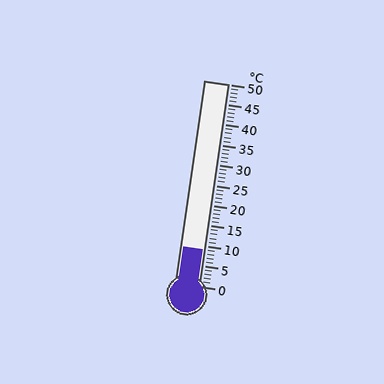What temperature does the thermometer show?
The thermometer shows approximately 9°C.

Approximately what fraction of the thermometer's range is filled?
The thermometer is filled to approximately 20% of its range.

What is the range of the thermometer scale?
The thermometer scale ranges from 0°C to 50°C.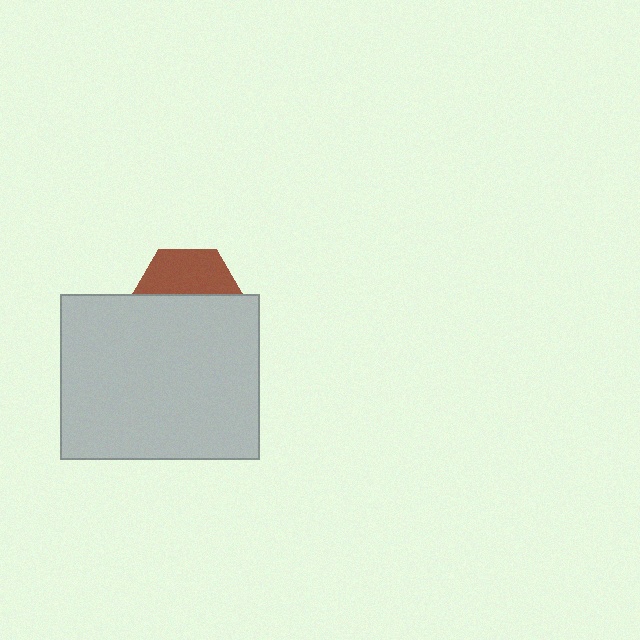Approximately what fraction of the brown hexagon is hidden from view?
Roughly 58% of the brown hexagon is hidden behind the light gray rectangle.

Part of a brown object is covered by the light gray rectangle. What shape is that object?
It is a hexagon.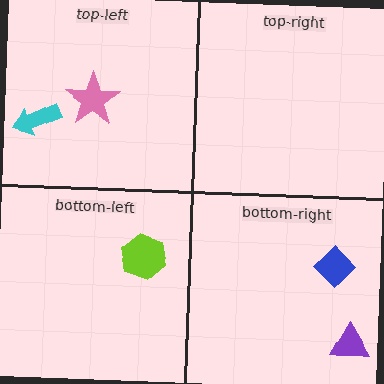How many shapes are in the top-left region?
2.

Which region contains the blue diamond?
The bottom-right region.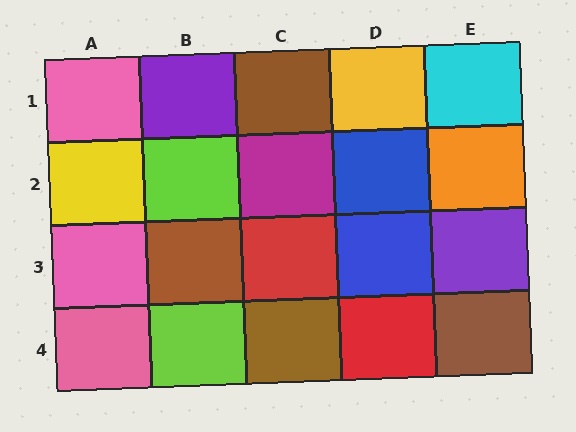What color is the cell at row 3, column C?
Red.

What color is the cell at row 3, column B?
Brown.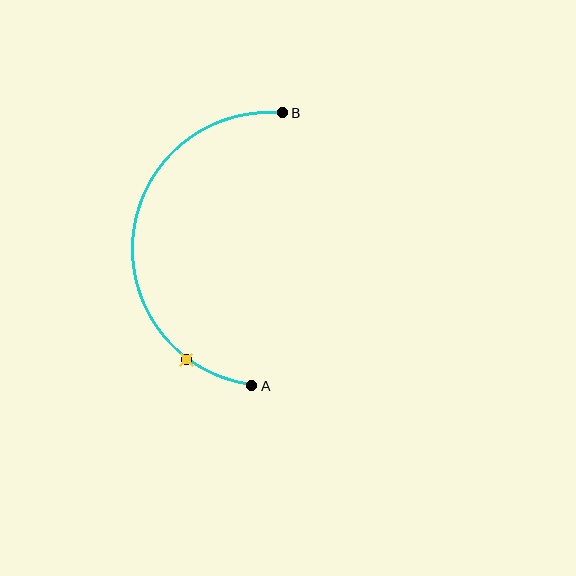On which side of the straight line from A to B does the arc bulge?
The arc bulges to the left of the straight line connecting A and B.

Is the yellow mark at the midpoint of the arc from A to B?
No. The yellow mark lies on the arc but is closer to endpoint A. The arc midpoint would be at the point on the curve equidistant along the arc from both A and B.